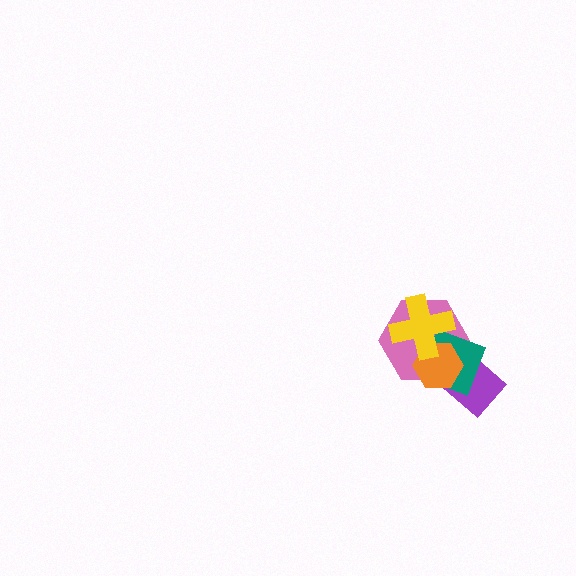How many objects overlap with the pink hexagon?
4 objects overlap with the pink hexagon.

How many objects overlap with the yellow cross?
3 objects overlap with the yellow cross.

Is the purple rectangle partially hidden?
Yes, it is partially covered by another shape.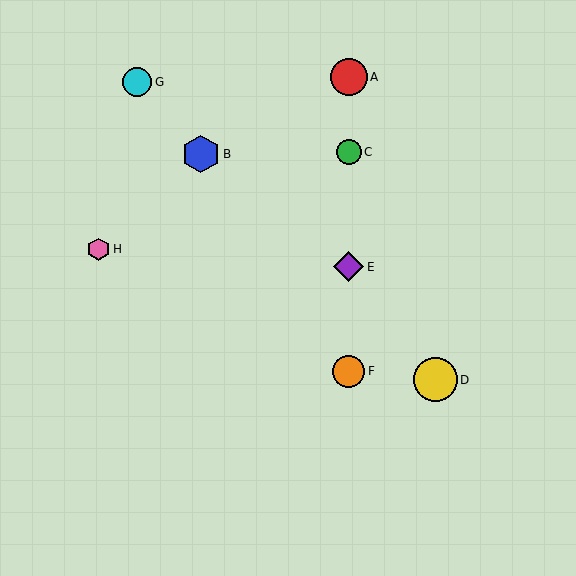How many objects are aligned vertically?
4 objects (A, C, E, F) are aligned vertically.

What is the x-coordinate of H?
Object H is at x≈98.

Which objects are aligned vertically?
Objects A, C, E, F are aligned vertically.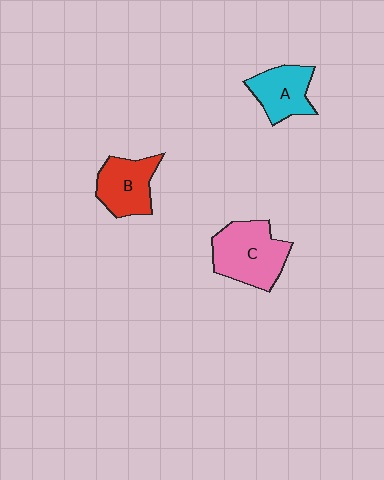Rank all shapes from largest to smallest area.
From largest to smallest: C (pink), B (red), A (cyan).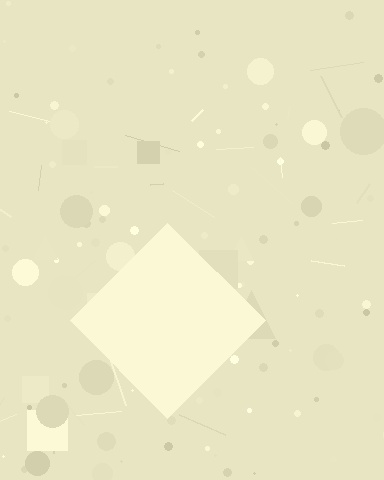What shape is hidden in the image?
A diamond is hidden in the image.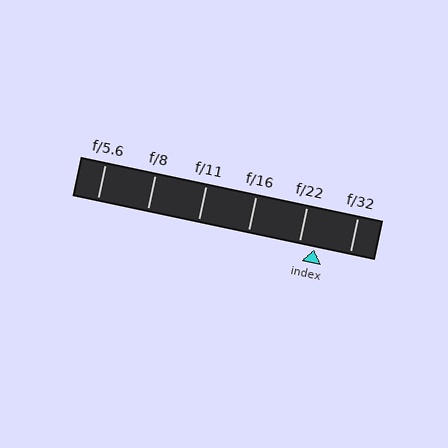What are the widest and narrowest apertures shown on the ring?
The widest aperture shown is f/5.6 and the narrowest is f/32.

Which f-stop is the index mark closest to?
The index mark is closest to f/22.